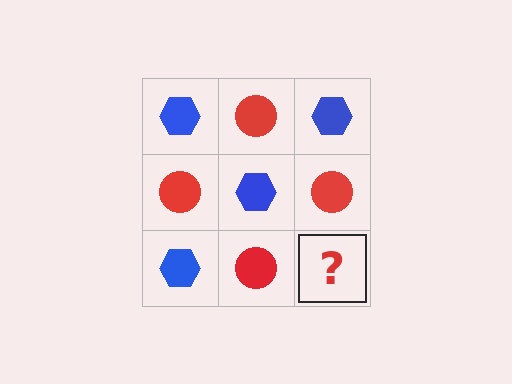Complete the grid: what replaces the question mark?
The question mark should be replaced with a blue hexagon.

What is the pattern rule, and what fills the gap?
The rule is that it alternates blue hexagon and red circle in a checkerboard pattern. The gap should be filled with a blue hexagon.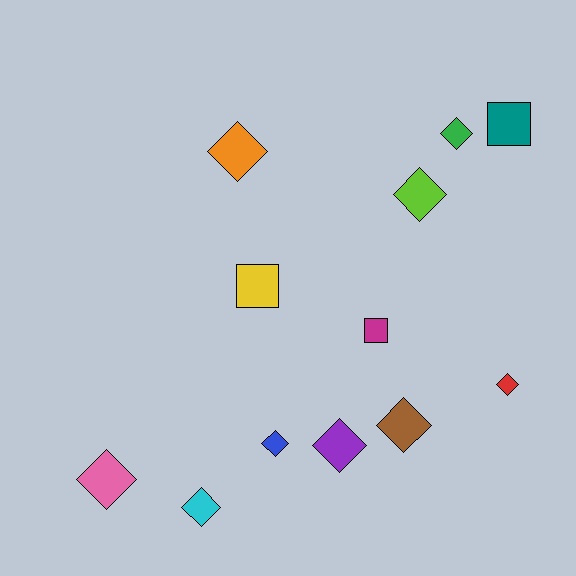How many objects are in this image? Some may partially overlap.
There are 12 objects.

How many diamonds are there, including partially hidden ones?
There are 9 diamonds.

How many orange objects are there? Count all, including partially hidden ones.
There is 1 orange object.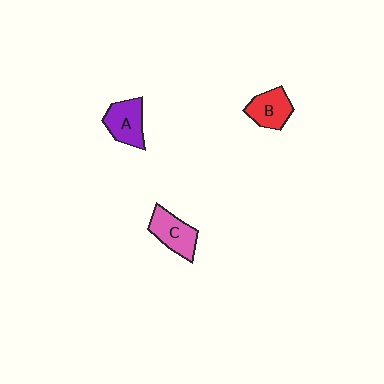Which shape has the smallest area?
Shape B (red).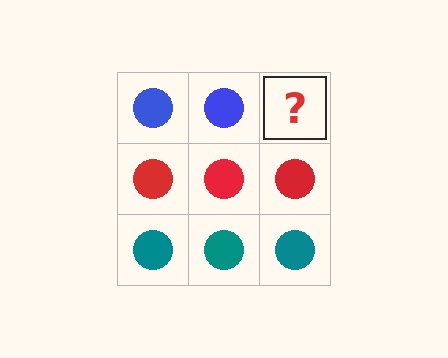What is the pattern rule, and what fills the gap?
The rule is that each row has a consistent color. The gap should be filled with a blue circle.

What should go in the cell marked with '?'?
The missing cell should contain a blue circle.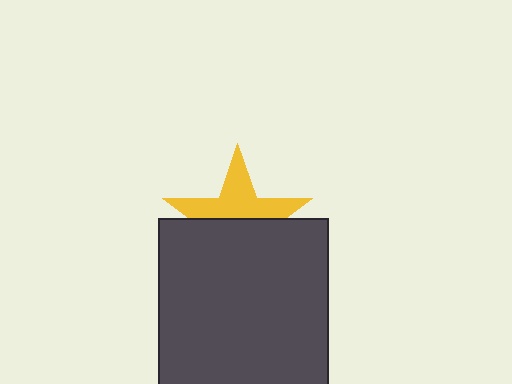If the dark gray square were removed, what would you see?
You would see the complete yellow star.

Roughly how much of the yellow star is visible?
About half of it is visible (roughly 48%).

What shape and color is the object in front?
The object in front is a dark gray square.